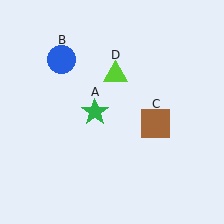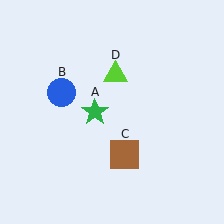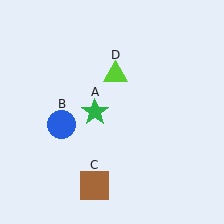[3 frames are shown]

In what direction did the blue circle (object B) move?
The blue circle (object B) moved down.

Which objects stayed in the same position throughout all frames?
Green star (object A) and lime triangle (object D) remained stationary.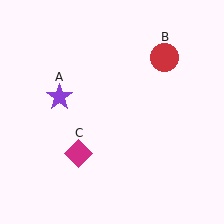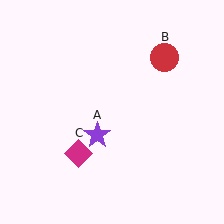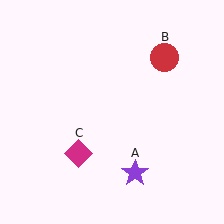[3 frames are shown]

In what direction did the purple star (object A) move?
The purple star (object A) moved down and to the right.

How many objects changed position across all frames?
1 object changed position: purple star (object A).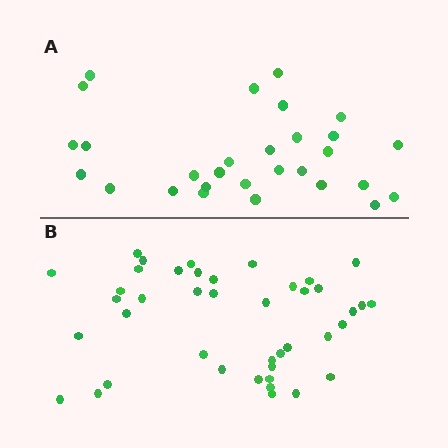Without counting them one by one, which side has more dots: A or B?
Region B (the bottom region) has more dots.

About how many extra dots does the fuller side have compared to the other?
Region B has approximately 15 more dots than region A.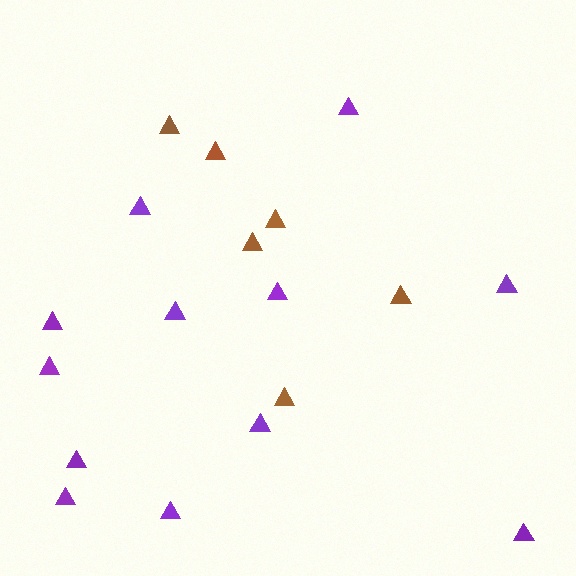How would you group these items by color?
There are 2 groups: one group of brown triangles (6) and one group of purple triangles (12).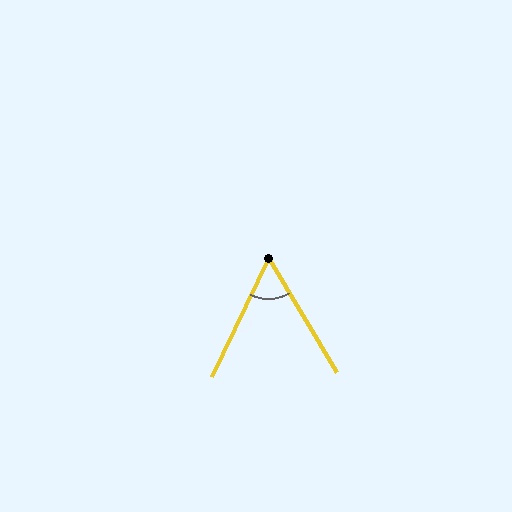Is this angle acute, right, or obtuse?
It is acute.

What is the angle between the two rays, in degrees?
Approximately 57 degrees.